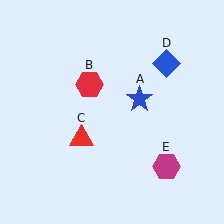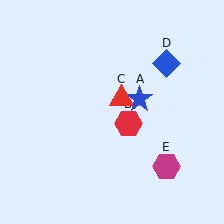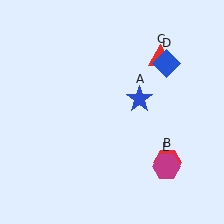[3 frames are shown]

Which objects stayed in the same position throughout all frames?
Blue star (object A) and blue diamond (object D) and magenta hexagon (object E) remained stationary.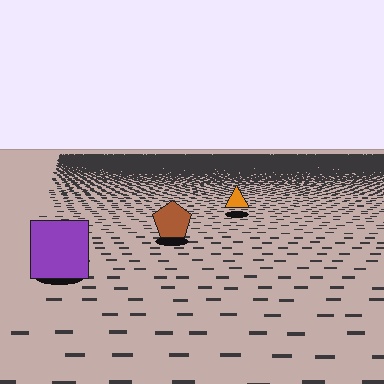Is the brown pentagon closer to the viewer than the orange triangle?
Yes. The brown pentagon is closer — you can tell from the texture gradient: the ground texture is coarser near it.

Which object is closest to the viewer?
The purple square is closest. The texture marks near it are larger and more spread out.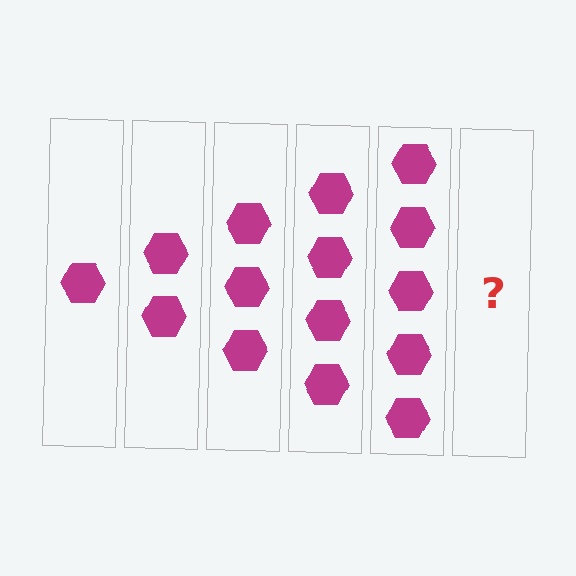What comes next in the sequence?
The next element should be 6 hexagons.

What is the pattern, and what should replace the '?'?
The pattern is that each step adds one more hexagon. The '?' should be 6 hexagons.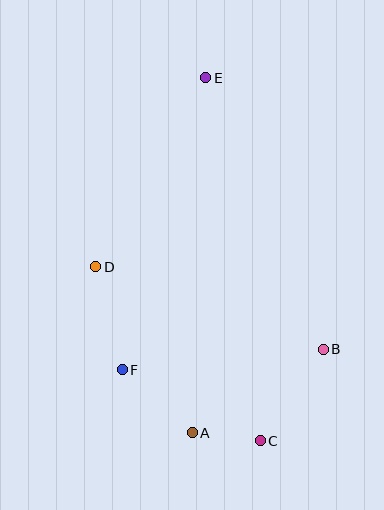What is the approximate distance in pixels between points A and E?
The distance between A and E is approximately 355 pixels.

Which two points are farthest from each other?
Points C and E are farthest from each other.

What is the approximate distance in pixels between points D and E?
The distance between D and E is approximately 219 pixels.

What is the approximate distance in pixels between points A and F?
The distance between A and F is approximately 94 pixels.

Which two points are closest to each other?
Points A and C are closest to each other.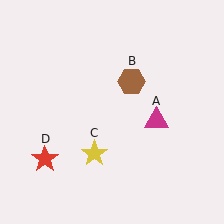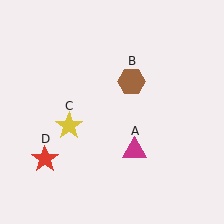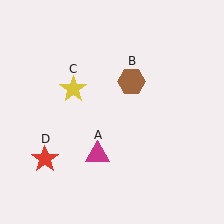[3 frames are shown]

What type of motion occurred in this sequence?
The magenta triangle (object A), yellow star (object C) rotated clockwise around the center of the scene.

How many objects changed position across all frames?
2 objects changed position: magenta triangle (object A), yellow star (object C).